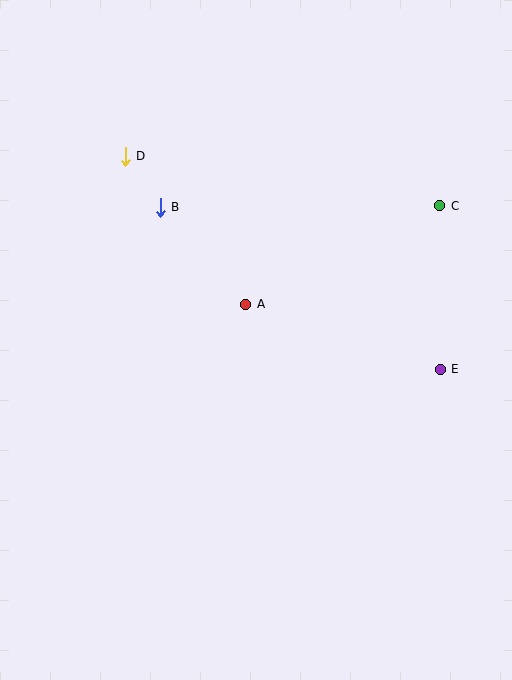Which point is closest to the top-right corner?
Point C is closest to the top-right corner.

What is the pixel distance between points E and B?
The distance between E and B is 323 pixels.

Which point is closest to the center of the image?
Point A at (246, 304) is closest to the center.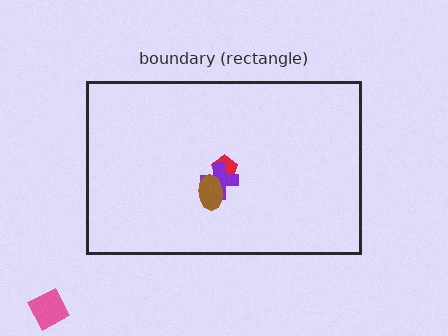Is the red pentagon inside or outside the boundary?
Inside.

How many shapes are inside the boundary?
3 inside, 1 outside.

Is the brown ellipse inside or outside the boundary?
Inside.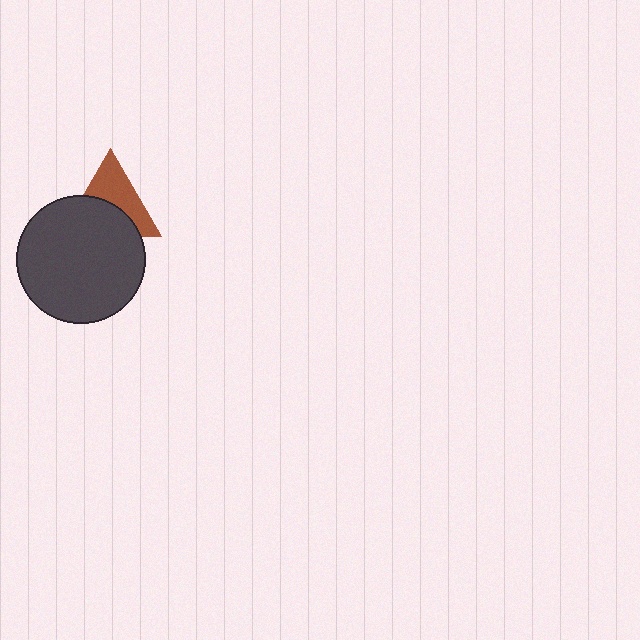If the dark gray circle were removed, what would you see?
You would see the complete brown triangle.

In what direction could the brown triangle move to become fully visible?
The brown triangle could move up. That would shift it out from behind the dark gray circle entirely.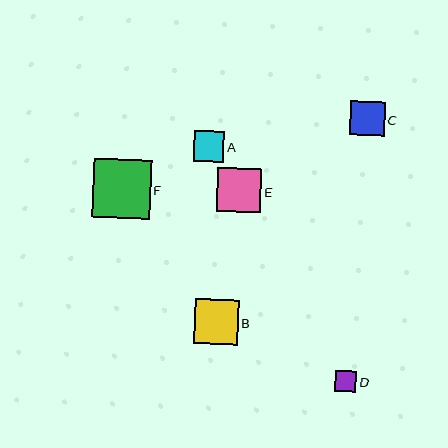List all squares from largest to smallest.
From largest to smallest: F, B, E, C, A, D.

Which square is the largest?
Square F is the largest with a size of approximately 58 pixels.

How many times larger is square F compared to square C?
Square F is approximately 1.7 times the size of square C.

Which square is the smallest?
Square D is the smallest with a size of approximately 21 pixels.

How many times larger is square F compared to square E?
Square F is approximately 1.3 times the size of square E.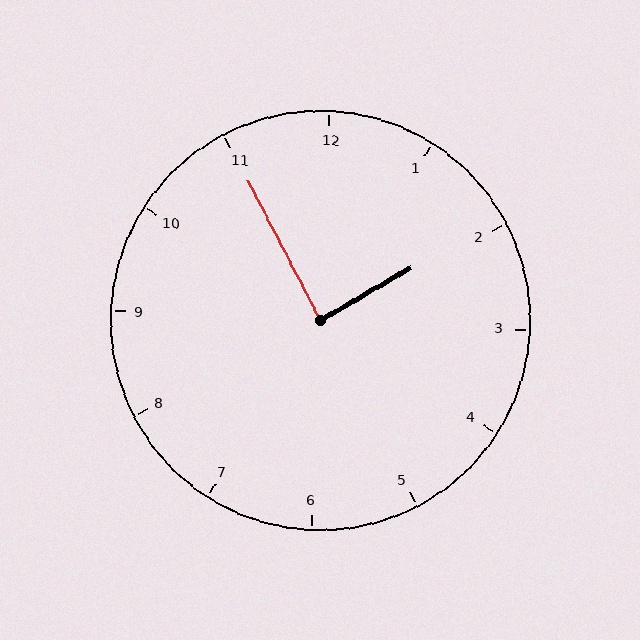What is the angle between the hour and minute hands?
Approximately 88 degrees.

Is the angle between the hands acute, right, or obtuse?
It is right.